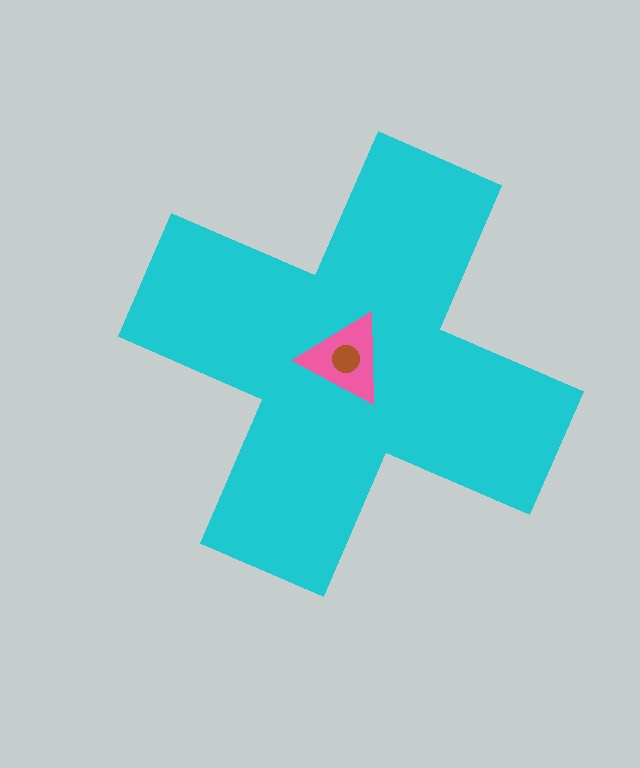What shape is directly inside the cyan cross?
The pink triangle.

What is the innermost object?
The brown circle.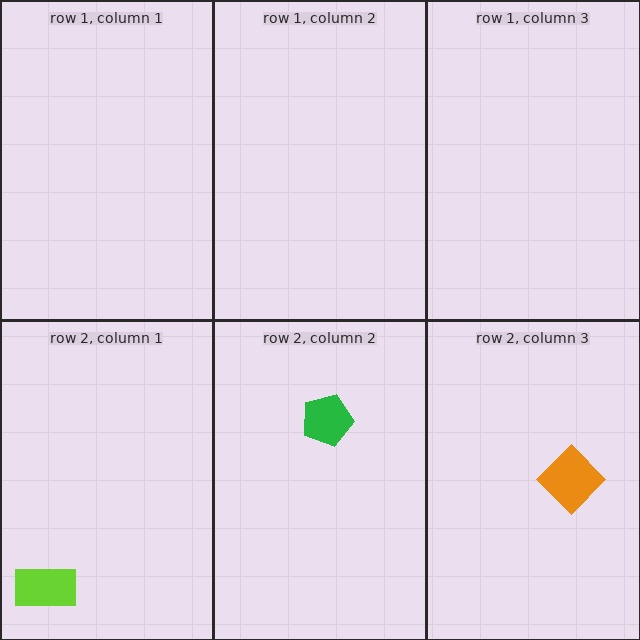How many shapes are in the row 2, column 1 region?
1.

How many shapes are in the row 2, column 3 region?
1.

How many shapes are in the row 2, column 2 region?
1.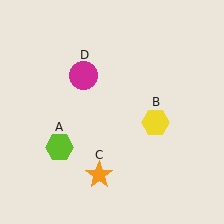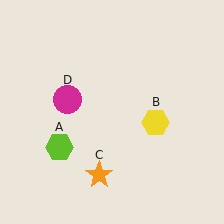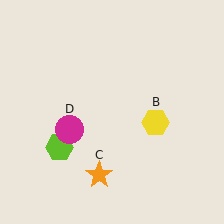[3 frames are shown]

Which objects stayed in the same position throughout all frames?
Lime hexagon (object A) and yellow hexagon (object B) and orange star (object C) remained stationary.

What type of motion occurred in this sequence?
The magenta circle (object D) rotated counterclockwise around the center of the scene.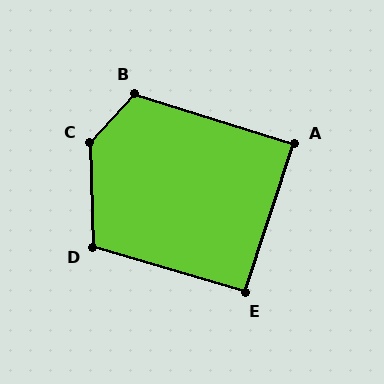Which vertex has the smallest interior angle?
A, at approximately 89 degrees.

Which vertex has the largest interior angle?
C, at approximately 136 degrees.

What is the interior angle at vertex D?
Approximately 108 degrees (obtuse).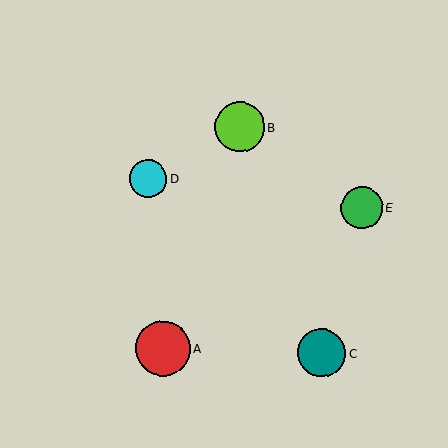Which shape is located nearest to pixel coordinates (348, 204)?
The green circle (labeled E) at (362, 208) is nearest to that location.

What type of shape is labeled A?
Shape A is a red circle.